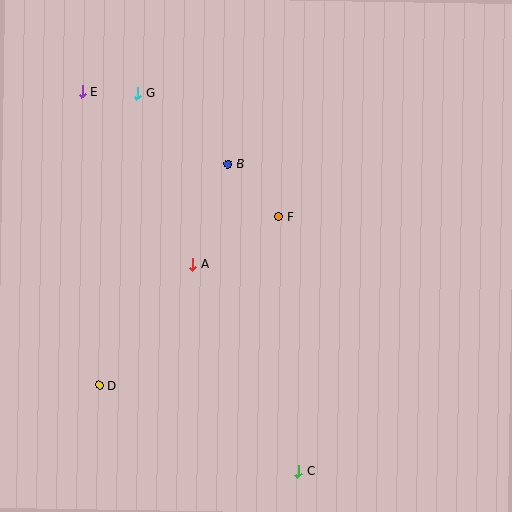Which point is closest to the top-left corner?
Point E is closest to the top-left corner.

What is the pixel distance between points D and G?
The distance between D and G is 295 pixels.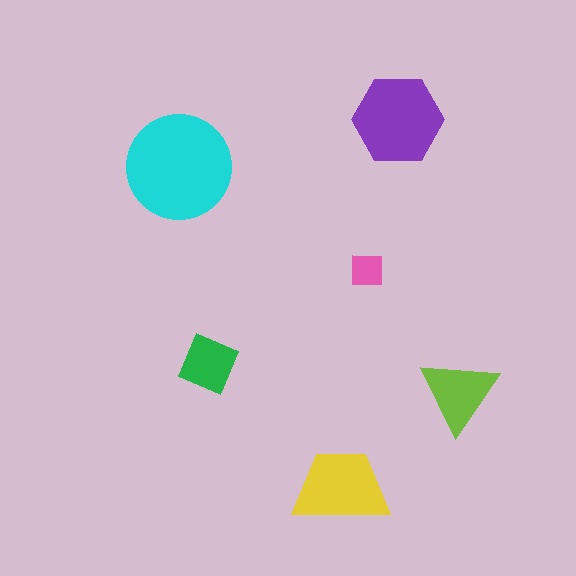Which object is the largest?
The cyan circle.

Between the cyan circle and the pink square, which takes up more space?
The cyan circle.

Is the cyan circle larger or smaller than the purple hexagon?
Larger.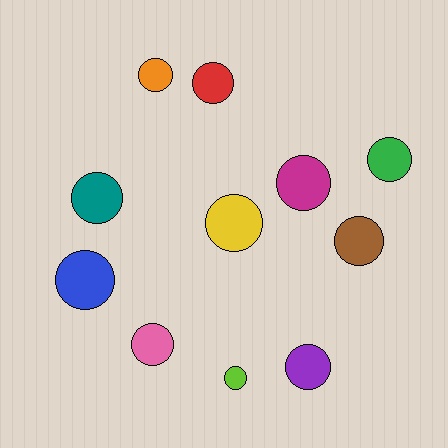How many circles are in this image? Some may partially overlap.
There are 11 circles.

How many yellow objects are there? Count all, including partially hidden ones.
There is 1 yellow object.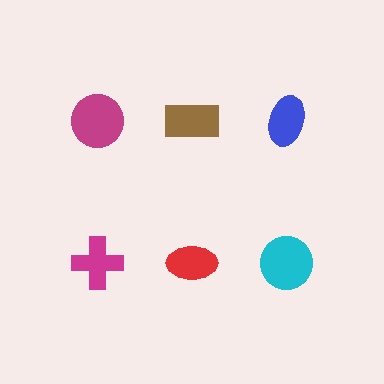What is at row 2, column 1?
A magenta cross.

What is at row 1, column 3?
A blue ellipse.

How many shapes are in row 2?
3 shapes.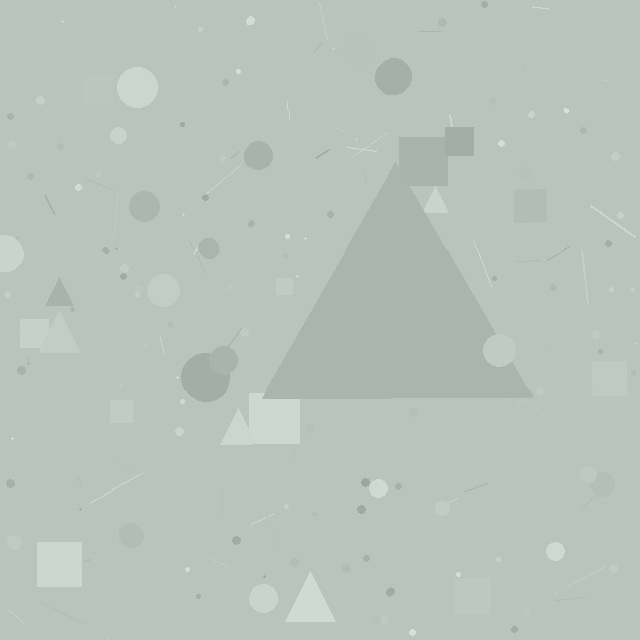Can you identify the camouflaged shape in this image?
The camouflaged shape is a triangle.